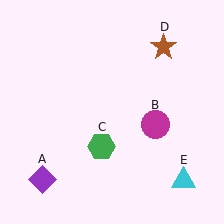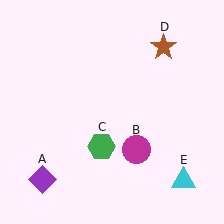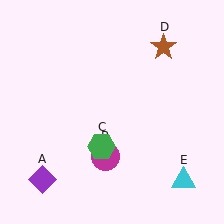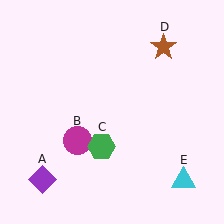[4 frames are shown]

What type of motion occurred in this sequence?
The magenta circle (object B) rotated clockwise around the center of the scene.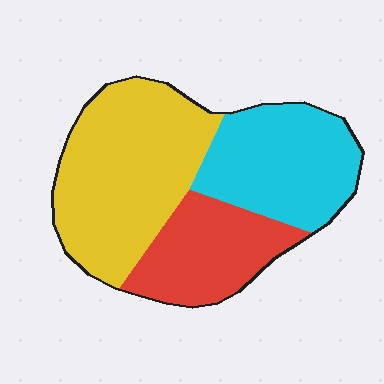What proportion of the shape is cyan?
Cyan takes up about one third (1/3) of the shape.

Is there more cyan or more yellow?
Yellow.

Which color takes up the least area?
Red, at roughly 25%.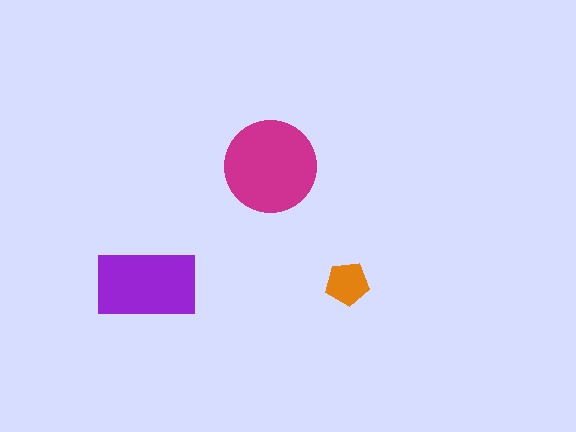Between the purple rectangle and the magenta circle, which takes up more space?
The magenta circle.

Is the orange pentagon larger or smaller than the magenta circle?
Smaller.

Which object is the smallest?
The orange pentagon.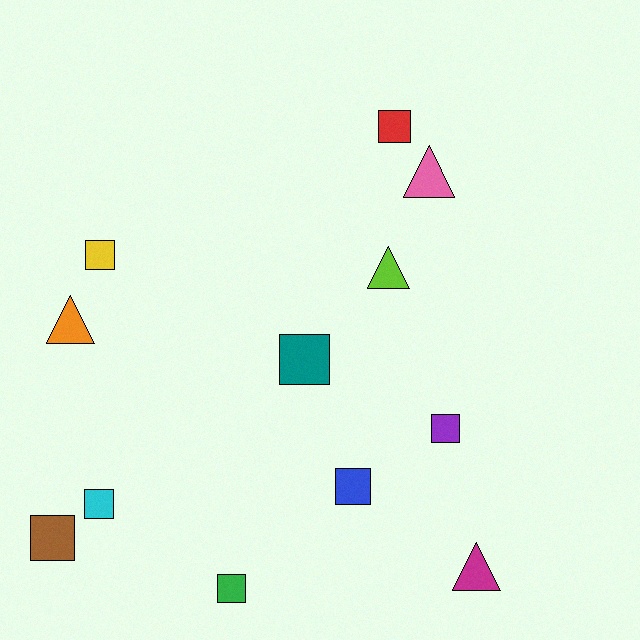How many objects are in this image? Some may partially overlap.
There are 12 objects.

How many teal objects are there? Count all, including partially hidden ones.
There is 1 teal object.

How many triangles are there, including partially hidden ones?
There are 4 triangles.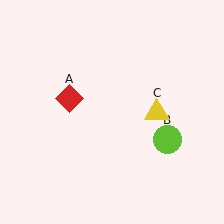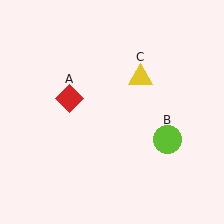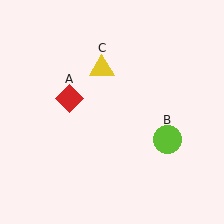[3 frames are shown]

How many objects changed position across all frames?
1 object changed position: yellow triangle (object C).